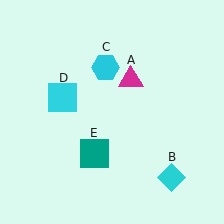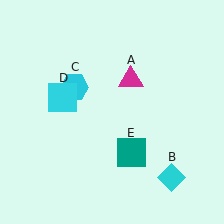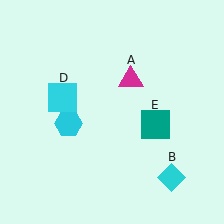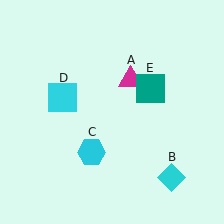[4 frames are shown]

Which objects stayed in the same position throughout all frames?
Magenta triangle (object A) and cyan diamond (object B) and cyan square (object D) remained stationary.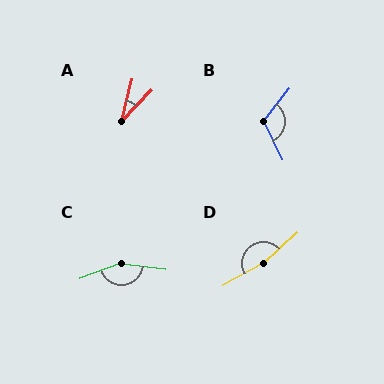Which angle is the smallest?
A, at approximately 30 degrees.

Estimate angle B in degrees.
Approximately 116 degrees.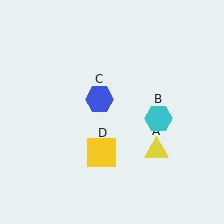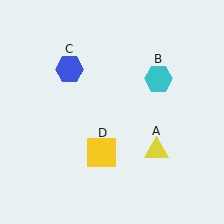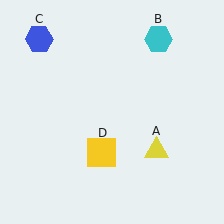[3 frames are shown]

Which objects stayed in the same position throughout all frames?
Yellow triangle (object A) and yellow square (object D) remained stationary.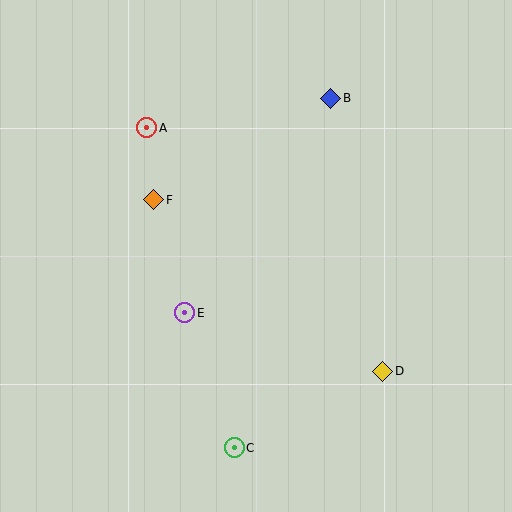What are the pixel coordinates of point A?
Point A is at (147, 128).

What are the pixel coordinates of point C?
Point C is at (234, 448).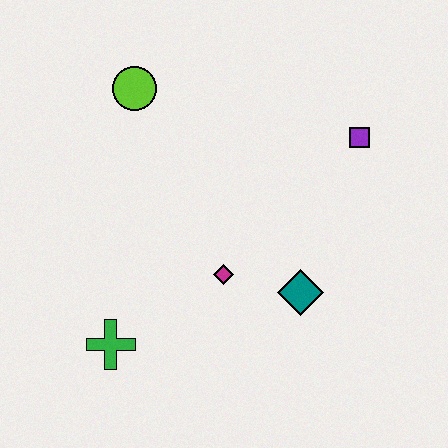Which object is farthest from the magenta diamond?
The lime circle is farthest from the magenta diamond.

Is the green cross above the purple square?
No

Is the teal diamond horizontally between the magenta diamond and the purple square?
Yes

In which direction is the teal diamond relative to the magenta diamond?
The teal diamond is to the right of the magenta diamond.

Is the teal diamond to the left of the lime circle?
No